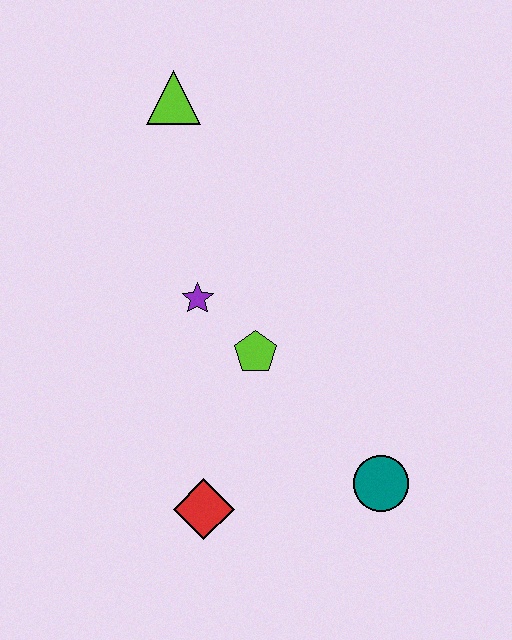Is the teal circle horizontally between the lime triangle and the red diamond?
No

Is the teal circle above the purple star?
No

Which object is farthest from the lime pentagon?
The lime triangle is farthest from the lime pentagon.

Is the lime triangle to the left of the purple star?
Yes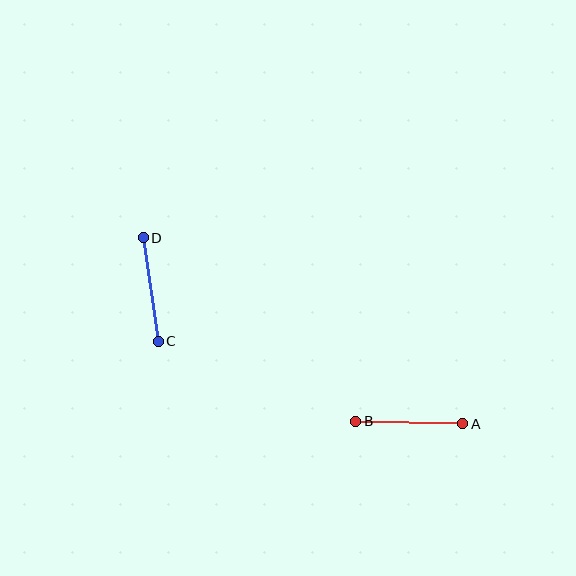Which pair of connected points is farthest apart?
Points A and B are farthest apart.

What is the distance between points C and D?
The distance is approximately 104 pixels.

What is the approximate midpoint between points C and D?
The midpoint is at approximately (151, 289) pixels.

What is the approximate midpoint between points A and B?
The midpoint is at approximately (409, 422) pixels.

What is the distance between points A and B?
The distance is approximately 107 pixels.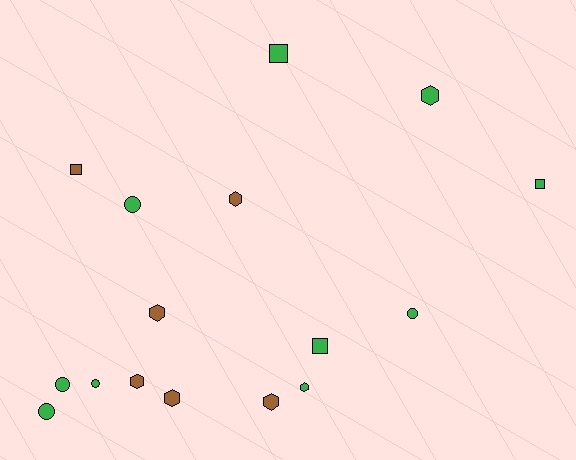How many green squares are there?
There are 3 green squares.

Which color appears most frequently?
Green, with 10 objects.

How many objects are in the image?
There are 16 objects.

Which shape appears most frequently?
Hexagon, with 7 objects.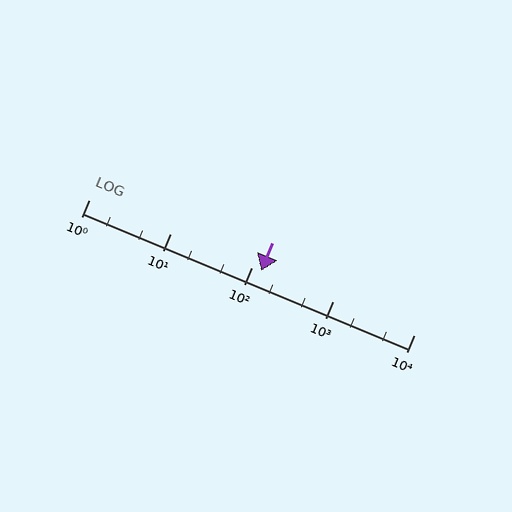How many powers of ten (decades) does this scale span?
The scale spans 4 decades, from 1 to 10000.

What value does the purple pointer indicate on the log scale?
The pointer indicates approximately 130.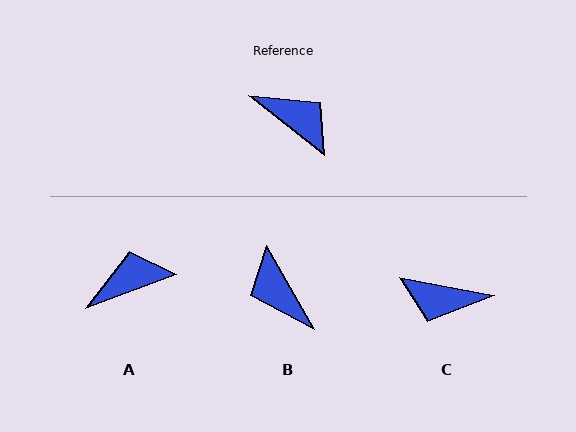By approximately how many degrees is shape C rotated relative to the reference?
Approximately 153 degrees clockwise.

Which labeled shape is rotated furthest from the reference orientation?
B, about 158 degrees away.